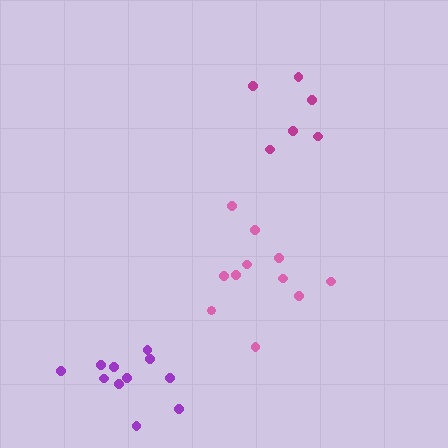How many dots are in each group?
Group 1: 11 dots, Group 2: 6 dots, Group 3: 11 dots (28 total).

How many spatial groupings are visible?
There are 3 spatial groupings.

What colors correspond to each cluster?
The clusters are colored: pink, magenta, purple.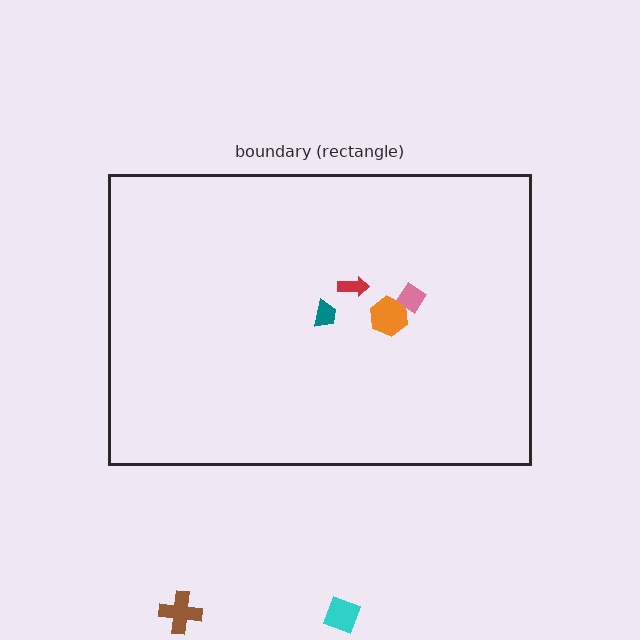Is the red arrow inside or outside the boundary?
Inside.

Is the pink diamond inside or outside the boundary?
Inside.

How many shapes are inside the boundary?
4 inside, 2 outside.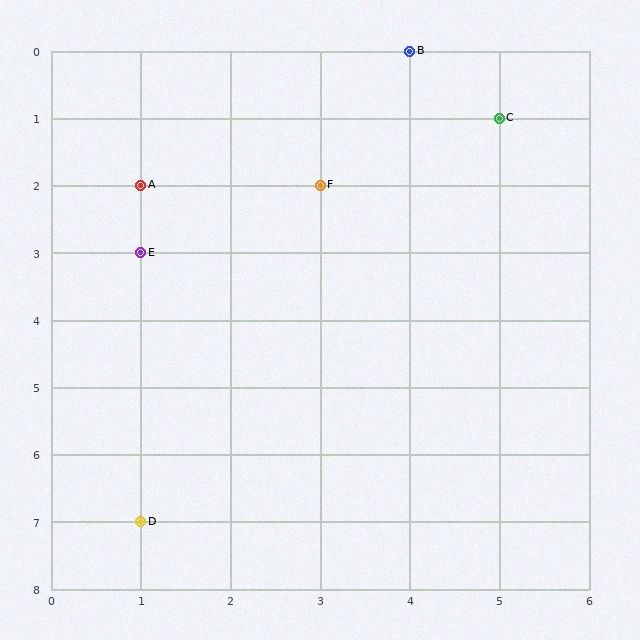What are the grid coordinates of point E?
Point E is at grid coordinates (1, 3).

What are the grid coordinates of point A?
Point A is at grid coordinates (1, 2).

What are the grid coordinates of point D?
Point D is at grid coordinates (1, 7).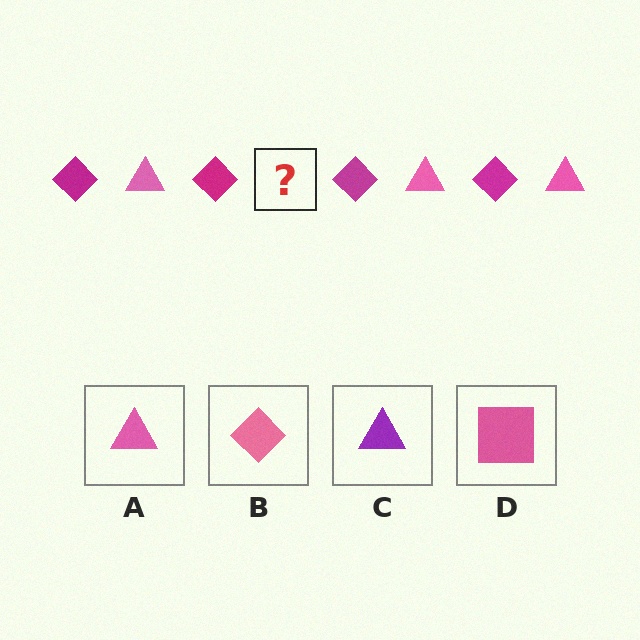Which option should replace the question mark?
Option A.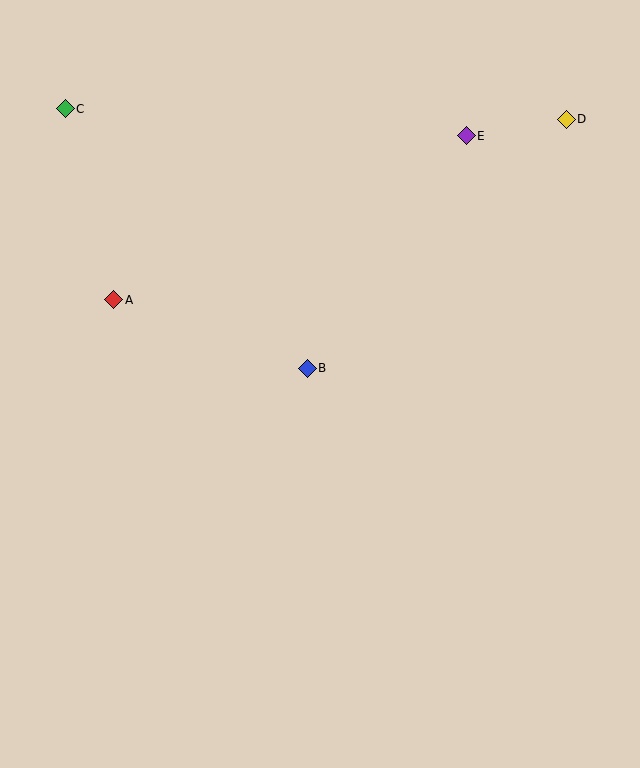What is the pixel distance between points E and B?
The distance between E and B is 281 pixels.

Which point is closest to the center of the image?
Point B at (307, 368) is closest to the center.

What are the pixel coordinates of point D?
Point D is at (566, 119).